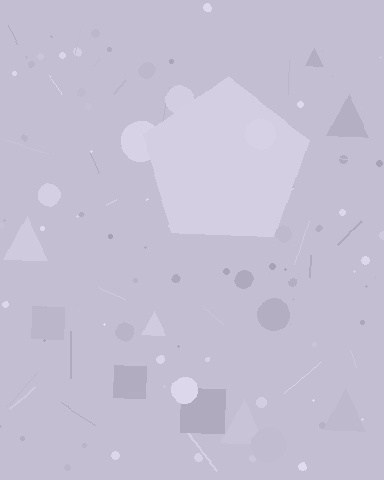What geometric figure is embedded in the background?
A pentagon is embedded in the background.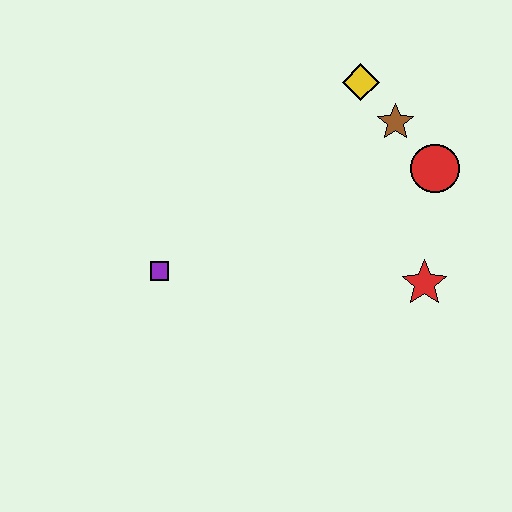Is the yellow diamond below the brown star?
No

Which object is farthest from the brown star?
The purple square is farthest from the brown star.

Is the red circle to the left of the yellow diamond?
No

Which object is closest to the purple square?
The red star is closest to the purple square.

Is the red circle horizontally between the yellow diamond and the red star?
No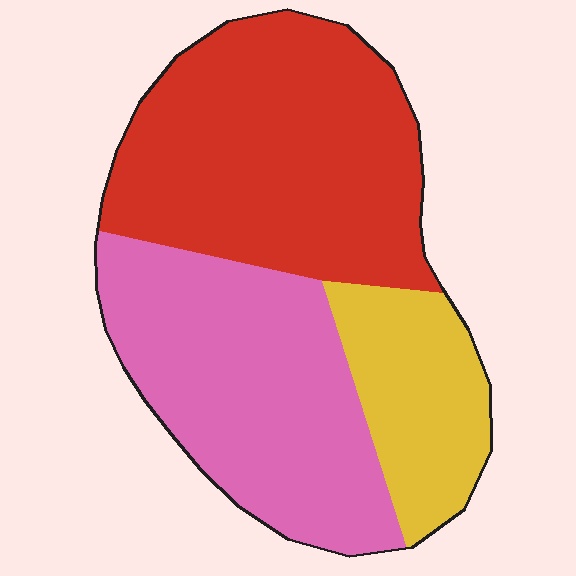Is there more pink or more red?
Red.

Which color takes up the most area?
Red, at roughly 45%.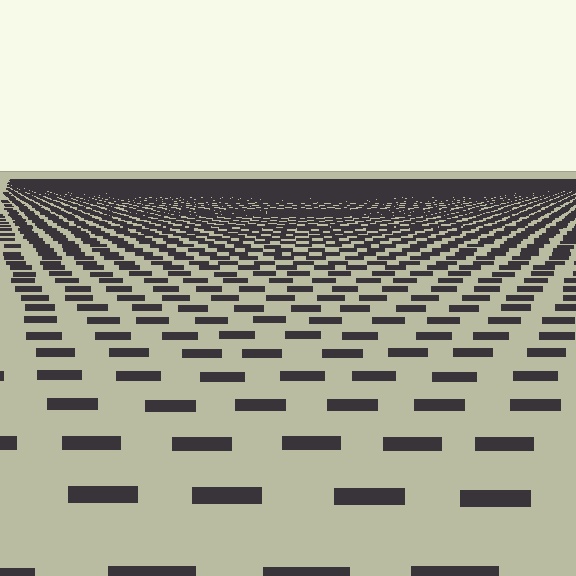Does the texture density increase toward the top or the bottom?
Density increases toward the top.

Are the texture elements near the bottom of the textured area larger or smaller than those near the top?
Larger. Near the bottom, elements are closer to the viewer and appear at a bigger on-screen size.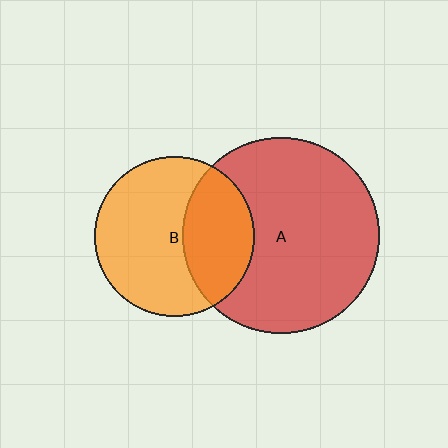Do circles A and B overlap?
Yes.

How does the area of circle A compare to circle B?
Approximately 1.5 times.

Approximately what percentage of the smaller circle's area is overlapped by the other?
Approximately 35%.